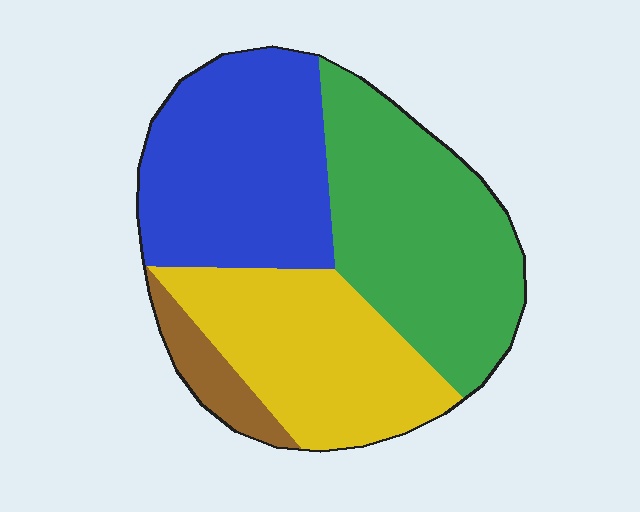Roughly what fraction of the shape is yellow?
Yellow takes up about one quarter (1/4) of the shape.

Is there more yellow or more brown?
Yellow.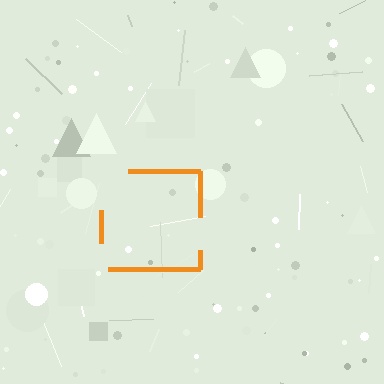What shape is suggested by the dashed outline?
The dashed outline suggests a square.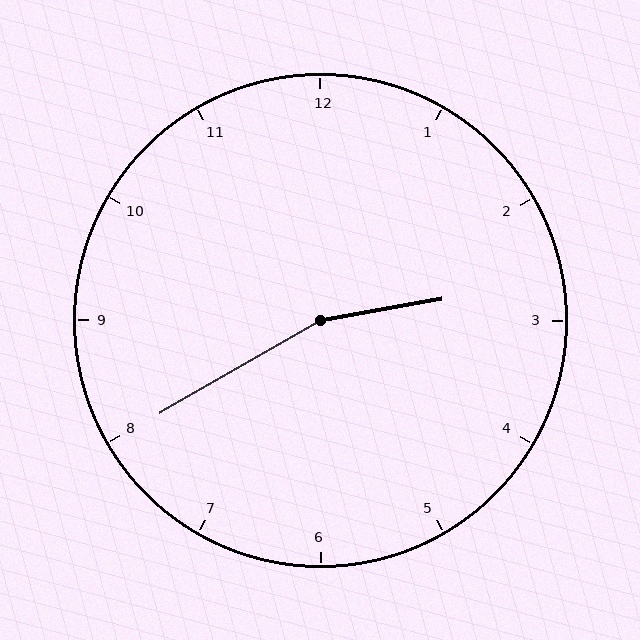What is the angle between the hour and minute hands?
Approximately 160 degrees.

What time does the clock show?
2:40.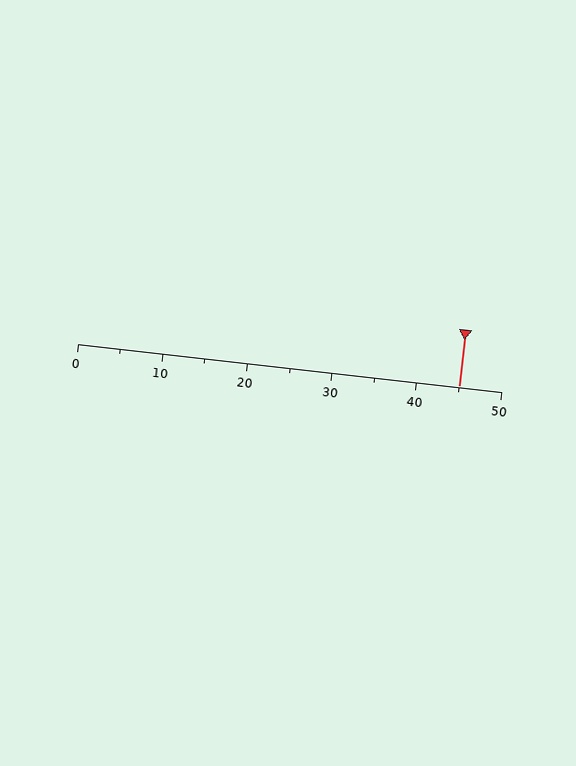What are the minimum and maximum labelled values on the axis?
The axis runs from 0 to 50.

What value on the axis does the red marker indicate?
The marker indicates approximately 45.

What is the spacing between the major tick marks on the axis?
The major ticks are spaced 10 apart.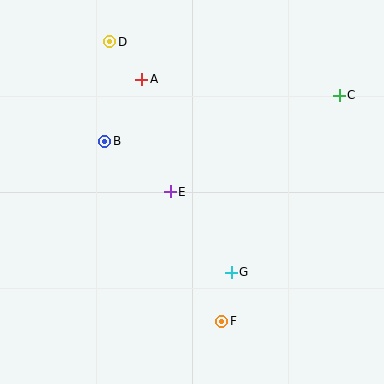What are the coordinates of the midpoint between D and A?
The midpoint between D and A is at (126, 60).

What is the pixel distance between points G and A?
The distance between G and A is 213 pixels.